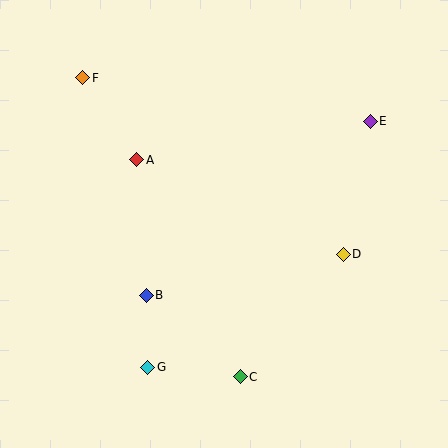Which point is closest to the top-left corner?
Point F is closest to the top-left corner.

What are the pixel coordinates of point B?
Point B is at (146, 295).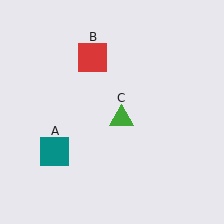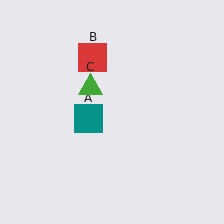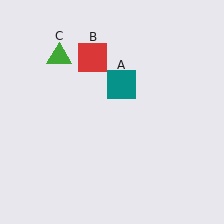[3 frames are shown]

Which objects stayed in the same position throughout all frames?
Red square (object B) remained stationary.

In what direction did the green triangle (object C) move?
The green triangle (object C) moved up and to the left.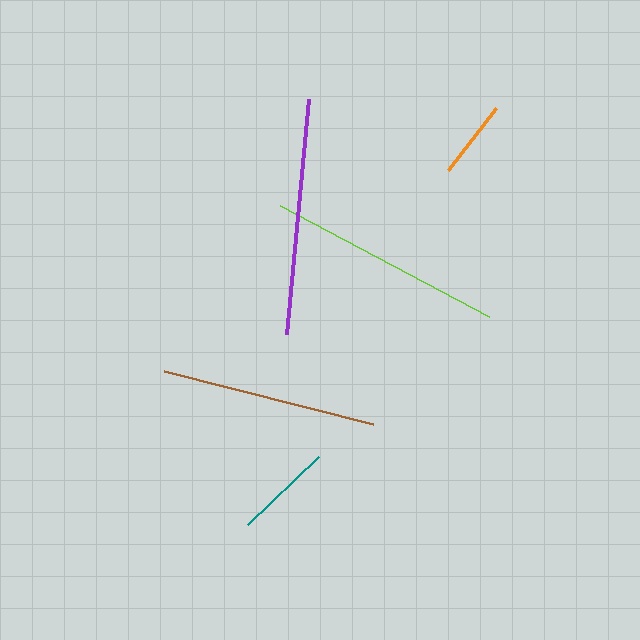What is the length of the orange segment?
The orange segment is approximately 78 pixels long.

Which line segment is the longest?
The lime line is the longest at approximately 237 pixels.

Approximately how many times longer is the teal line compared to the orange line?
The teal line is approximately 1.3 times the length of the orange line.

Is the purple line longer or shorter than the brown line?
The purple line is longer than the brown line.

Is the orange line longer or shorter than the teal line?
The teal line is longer than the orange line.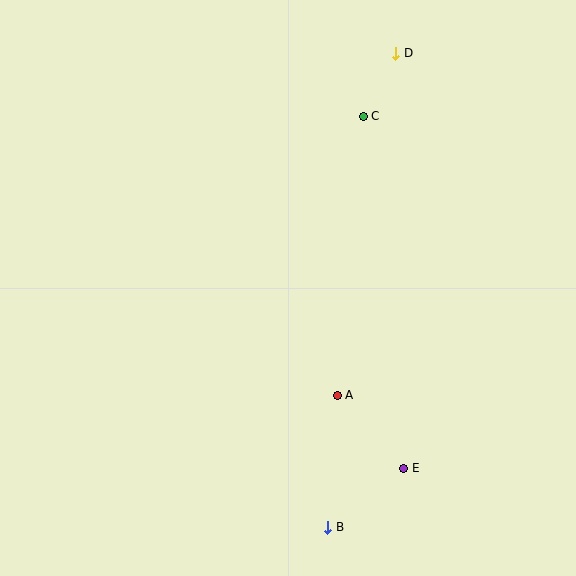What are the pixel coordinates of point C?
Point C is at (363, 116).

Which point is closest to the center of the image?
Point A at (337, 395) is closest to the center.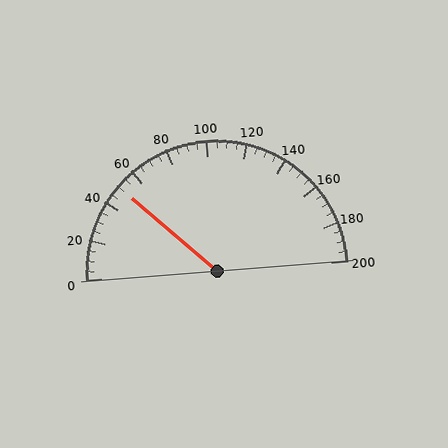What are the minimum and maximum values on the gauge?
The gauge ranges from 0 to 200.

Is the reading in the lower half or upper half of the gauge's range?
The reading is in the lower half of the range (0 to 200).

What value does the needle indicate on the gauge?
The needle indicates approximately 50.